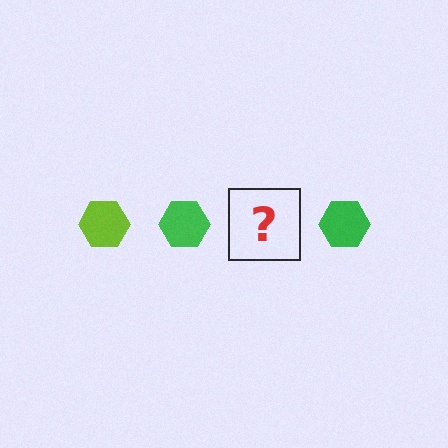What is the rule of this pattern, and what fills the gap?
The rule is that the pattern cycles through lime, green hexagons. The gap should be filled with a lime hexagon.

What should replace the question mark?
The question mark should be replaced with a lime hexagon.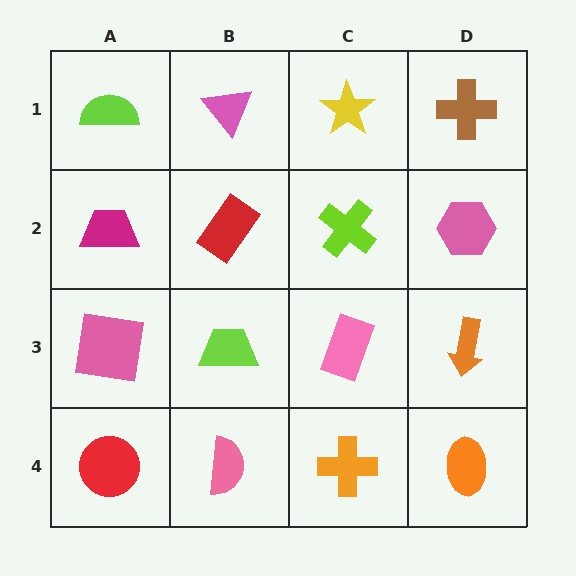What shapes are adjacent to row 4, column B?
A lime trapezoid (row 3, column B), a red circle (row 4, column A), an orange cross (row 4, column C).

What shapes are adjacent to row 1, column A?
A magenta trapezoid (row 2, column A), a pink triangle (row 1, column B).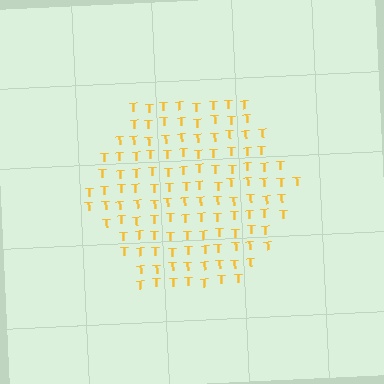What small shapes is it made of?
It is made of small letter T's.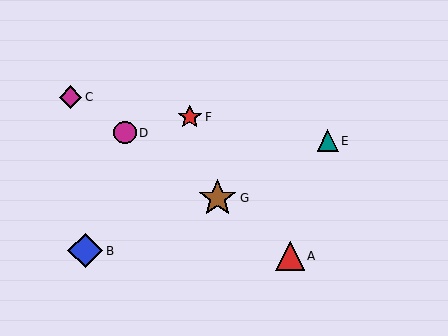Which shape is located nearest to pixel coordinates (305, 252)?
The red triangle (labeled A) at (290, 256) is nearest to that location.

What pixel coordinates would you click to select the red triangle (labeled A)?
Click at (290, 256) to select the red triangle A.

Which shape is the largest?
The brown star (labeled G) is the largest.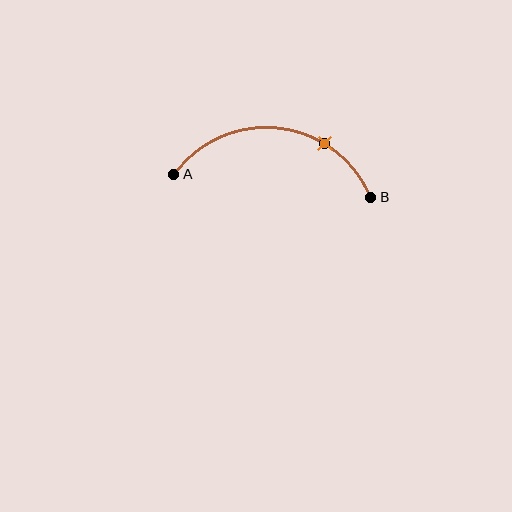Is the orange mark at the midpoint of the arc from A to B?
No. The orange mark lies on the arc but is closer to endpoint B. The arc midpoint would be at the point on the curve equidistant along the arc from both A and B.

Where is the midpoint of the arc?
The arc midpoint is the point on the curve farthest from the straight line joining A and B. It sits above that line.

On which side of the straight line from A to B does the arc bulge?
The arc bulges above the straight line connecting A and B.